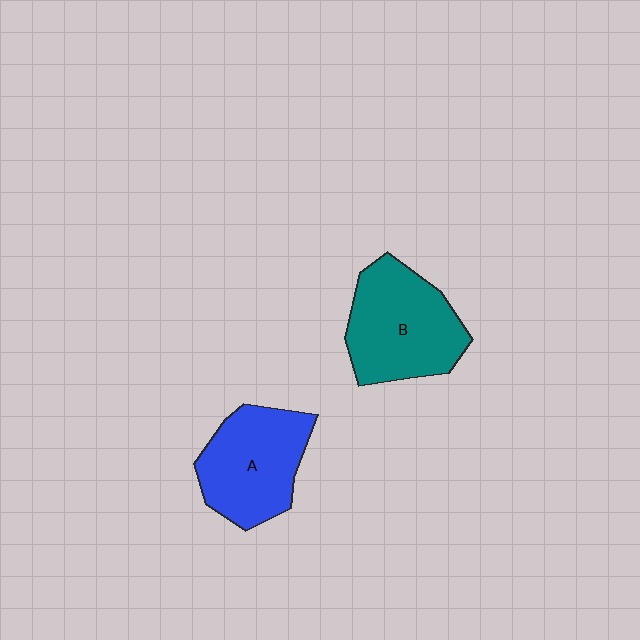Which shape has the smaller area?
Shape A (blue).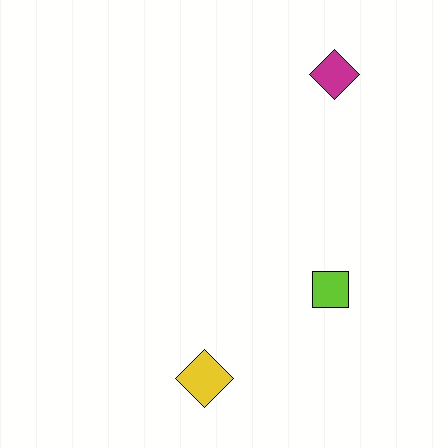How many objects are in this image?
There are 3 objects.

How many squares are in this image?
There is 1 square.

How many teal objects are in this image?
There are no teal objects.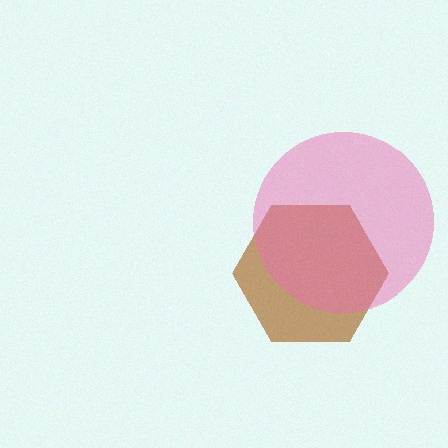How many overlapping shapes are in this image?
There are 2 overlapping shapes in the image.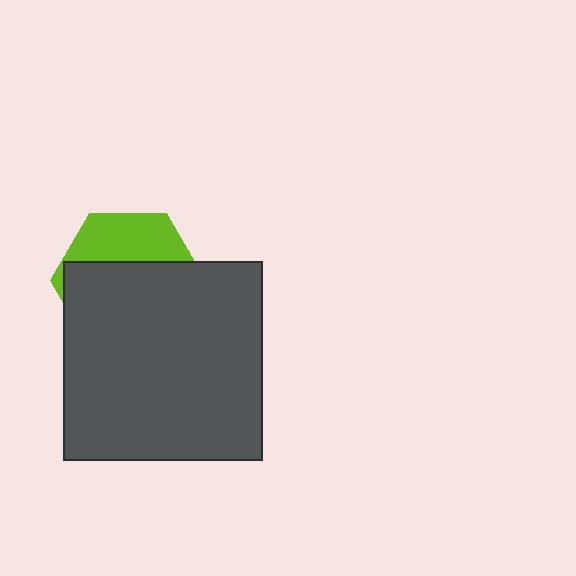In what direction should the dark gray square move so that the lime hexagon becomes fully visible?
The dark gray square should move down. That is the shortest direction to clear the overlap and leave the lime hexagon fully visible.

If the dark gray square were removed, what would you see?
You would see the complete lime hexagon.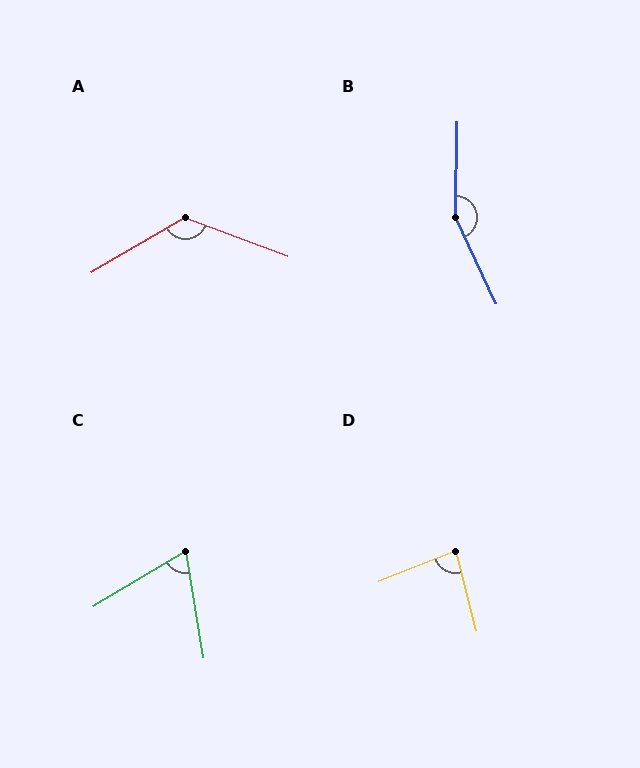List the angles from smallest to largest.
C (68°), D (83°), A (129°), B (154°).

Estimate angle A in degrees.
Approximately 129 degrees.